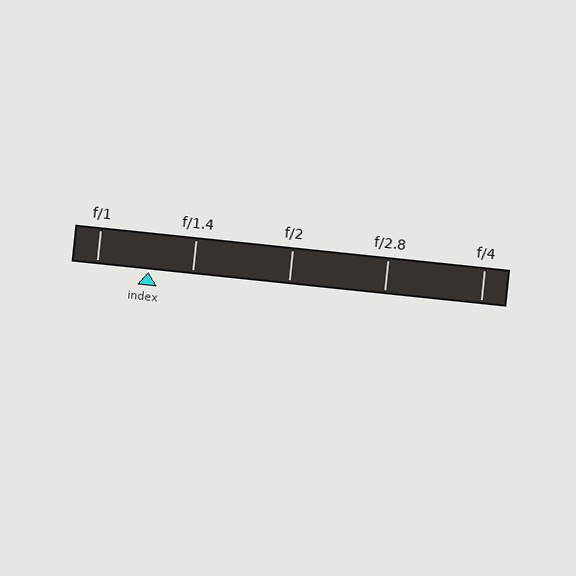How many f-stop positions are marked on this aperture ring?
There are 5 f-stop positions marked.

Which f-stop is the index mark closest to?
The index mark is closest to f/1.4.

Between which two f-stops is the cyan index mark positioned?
The index mark is between f/1 and f/1.4.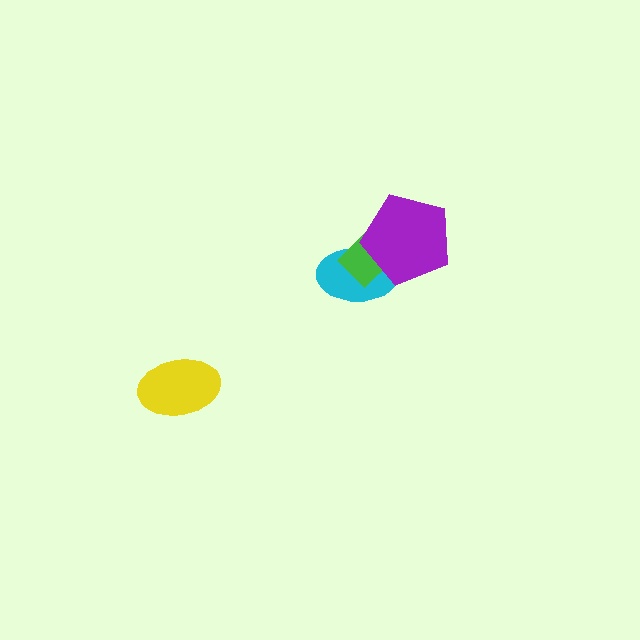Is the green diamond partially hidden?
Yes, it is partially covered by another shape.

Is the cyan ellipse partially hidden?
Yes, it is partially covered by another shape.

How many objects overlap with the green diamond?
2 objects overlap with the green diamond.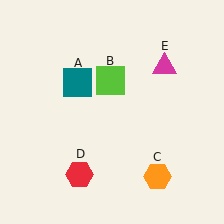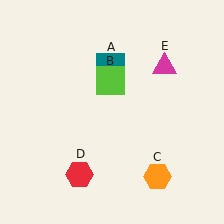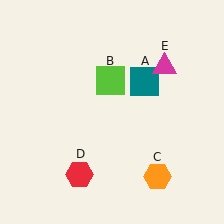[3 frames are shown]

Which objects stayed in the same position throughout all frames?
Lime square (object B) and orange hexagon (object C) and red hexagon (object D) and magenta triangle (object E) remained stationary.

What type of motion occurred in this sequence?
The teal square (object A) rotated clockwise around the center of the scene.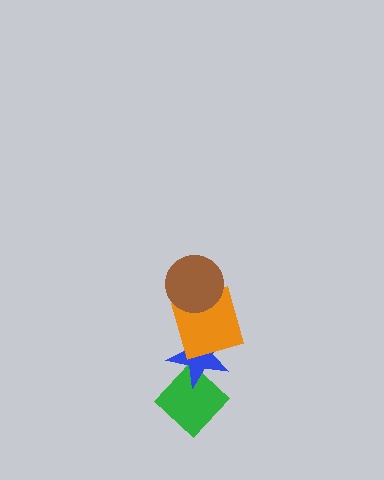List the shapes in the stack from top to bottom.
From top to bottom: the brown circle, the orange square, the blue star, the green diamond.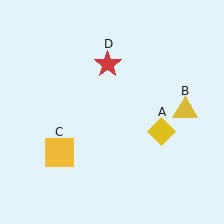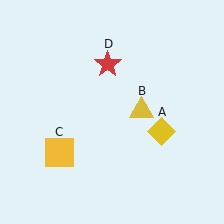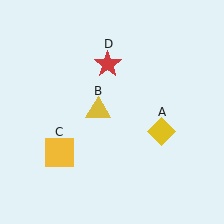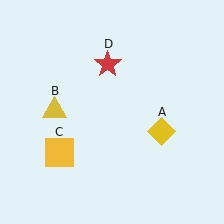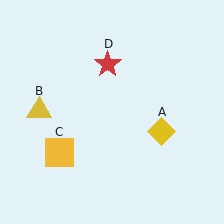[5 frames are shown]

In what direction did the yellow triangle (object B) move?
The yellow triangle (object B) moved left.